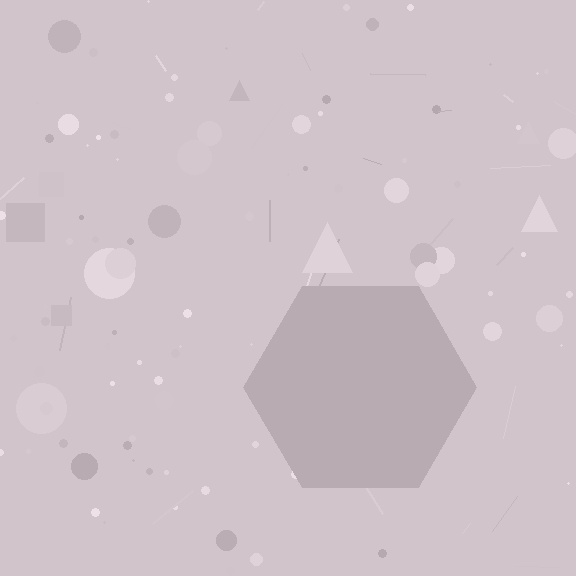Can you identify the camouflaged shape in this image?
The camouflaged shape is a hexagon.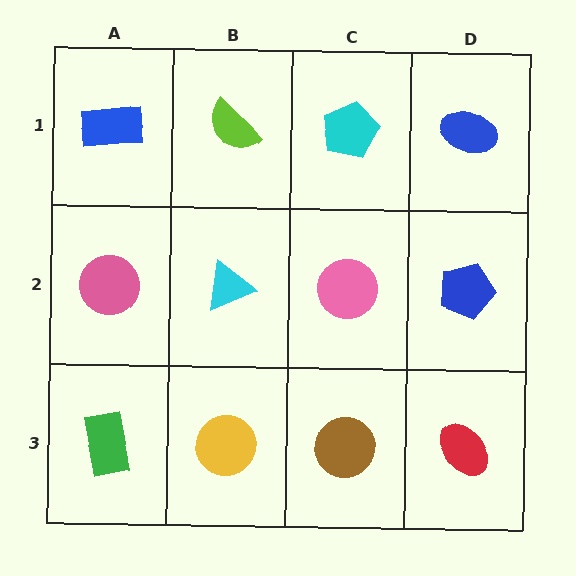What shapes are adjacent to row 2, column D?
A blue ellipse (row 1, column D), a red ellipse (row 3, column D), a pink circle (row 2, column C).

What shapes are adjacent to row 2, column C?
A cyan pentagon (row 1, column C), a brown circle (row 3, column C), a cyan triangle (row 2, column B), a blue pentagon (row 2, column D).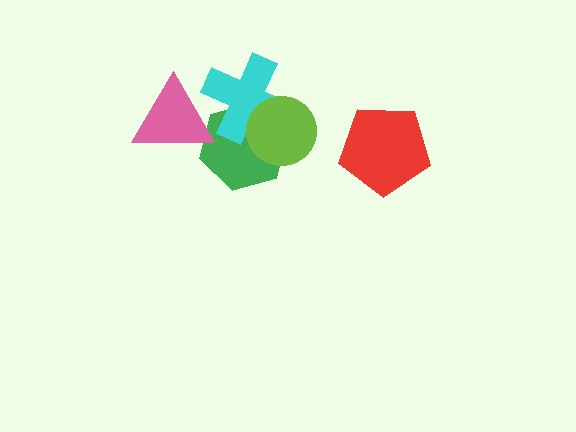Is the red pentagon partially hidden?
No, no other shape covers it.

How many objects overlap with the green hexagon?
3 objects overlap with the green hexagon.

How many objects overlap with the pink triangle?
2 objects overlap with the pink triangle.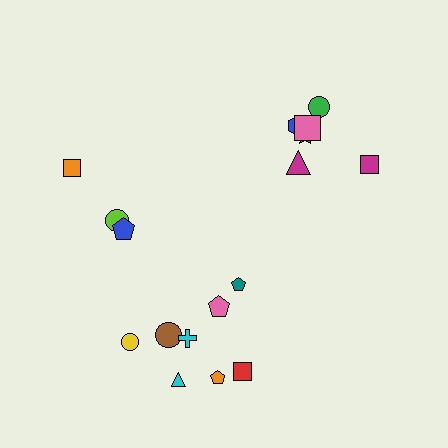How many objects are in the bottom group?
There are 8 objects.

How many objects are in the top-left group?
There are 3 objects.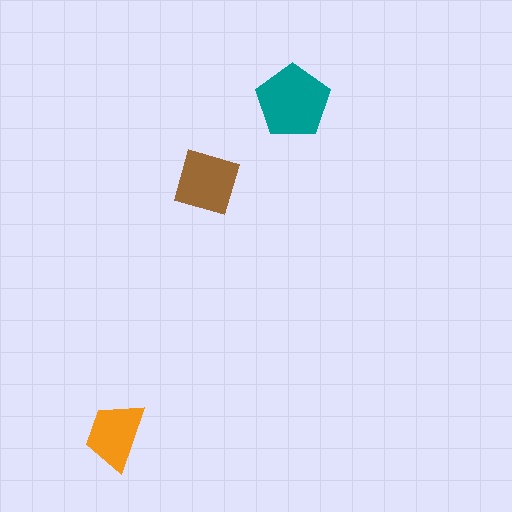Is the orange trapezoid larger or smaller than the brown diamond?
Smaller.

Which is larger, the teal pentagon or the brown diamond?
The teal pentagon.